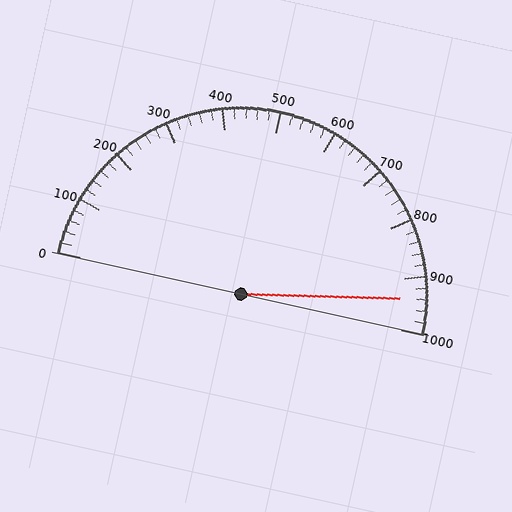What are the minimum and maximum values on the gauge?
The gauge ranges from 0 to 1000.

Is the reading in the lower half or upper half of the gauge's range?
The reading is in the upper half of the range (0 to 1000).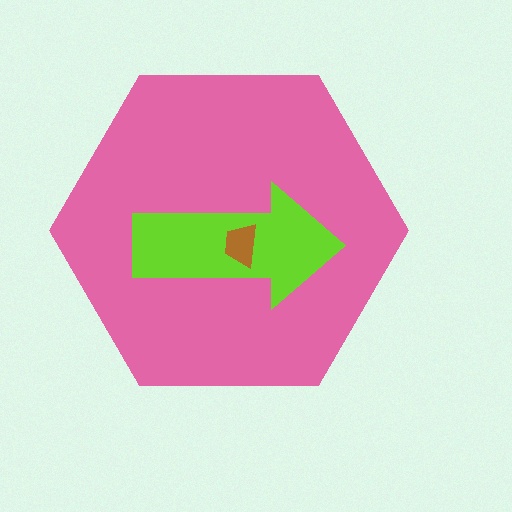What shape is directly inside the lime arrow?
The brown trapezoid.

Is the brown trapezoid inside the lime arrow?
Yes.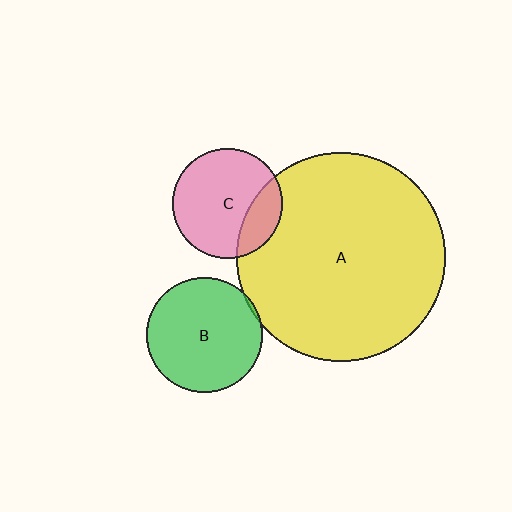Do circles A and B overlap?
Yes.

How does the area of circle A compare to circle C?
Approximately 3.6 times.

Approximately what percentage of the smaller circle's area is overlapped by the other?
Approximately 5%.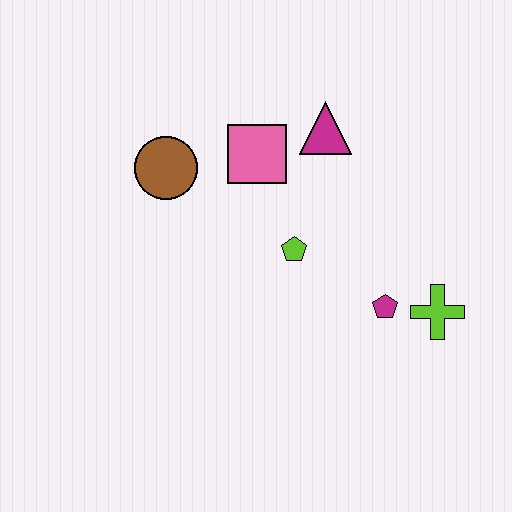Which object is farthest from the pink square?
The lime cross is farthest from the pink square.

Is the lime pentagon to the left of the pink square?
No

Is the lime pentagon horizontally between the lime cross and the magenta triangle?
No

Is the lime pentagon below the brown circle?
Yes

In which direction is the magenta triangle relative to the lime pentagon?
The magenta triangle is above the lime pentagon.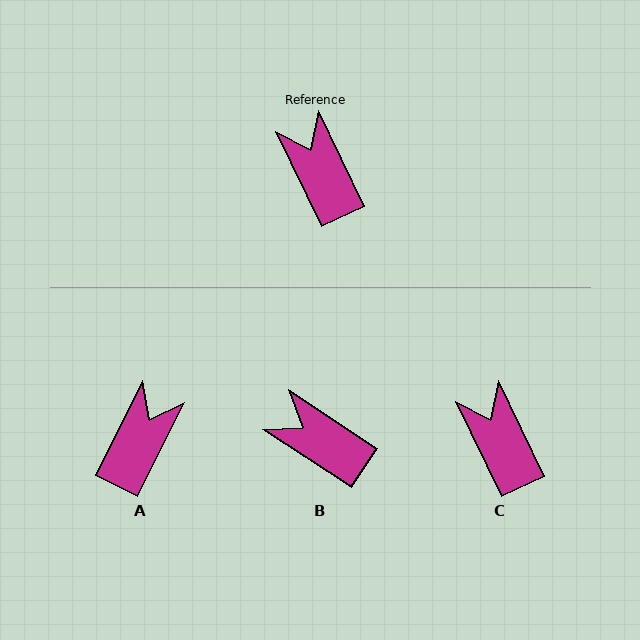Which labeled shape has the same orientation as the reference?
C.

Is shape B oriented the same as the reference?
No, it is off by about 31 degrees.